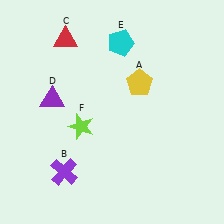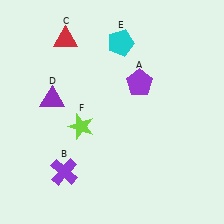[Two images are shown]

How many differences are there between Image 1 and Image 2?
There is 1 difference between the two images.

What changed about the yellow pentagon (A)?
In Image 1, A is yellow. In Image 2, it changed to purple.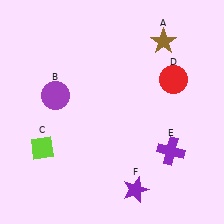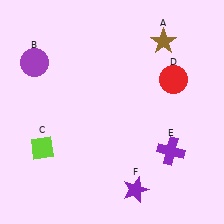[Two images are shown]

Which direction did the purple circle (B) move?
The purple circle (B) moved up.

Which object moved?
The purple circle (B) moved up.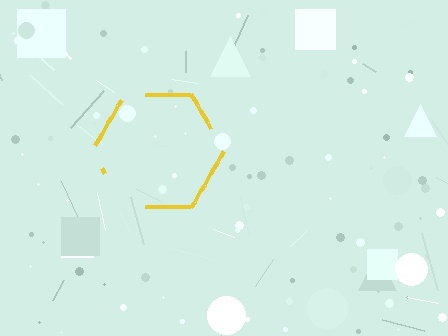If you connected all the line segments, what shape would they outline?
They would outline a hexagon.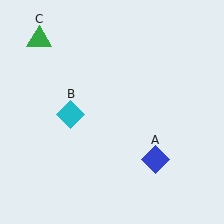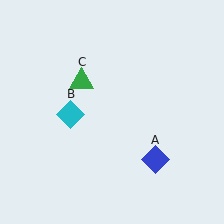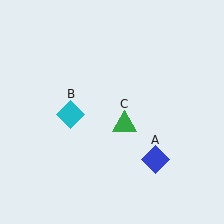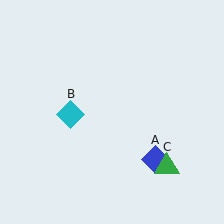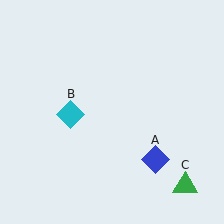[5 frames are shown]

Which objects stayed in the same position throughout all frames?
Blue diamond (object A) and cyan diamond (object B) remained stationary.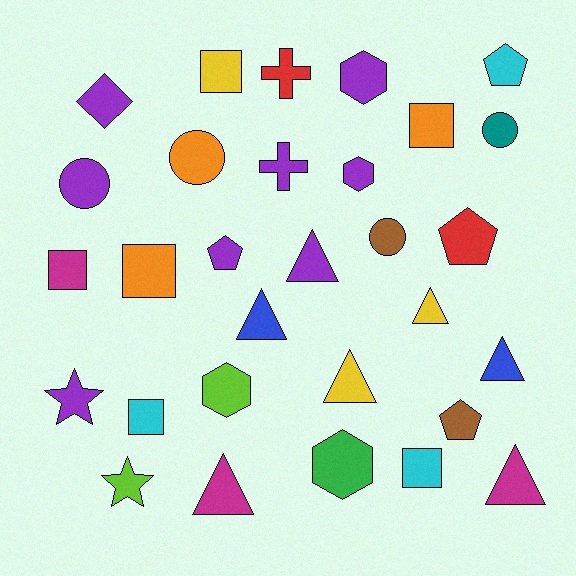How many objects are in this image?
There are 30 objects.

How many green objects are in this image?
There is 1 green object.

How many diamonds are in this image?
There is 1 diamond.